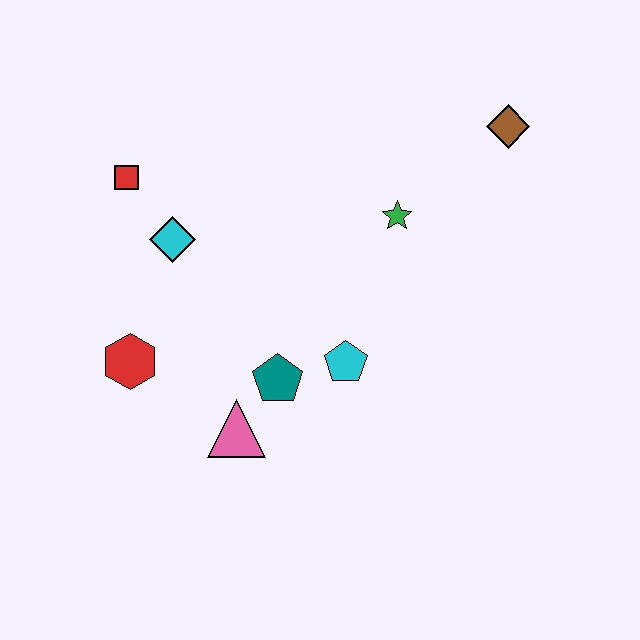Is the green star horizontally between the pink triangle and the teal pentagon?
No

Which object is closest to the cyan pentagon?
The teal pentagon is closest to the cyan pentagon.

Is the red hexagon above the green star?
No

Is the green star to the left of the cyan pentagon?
No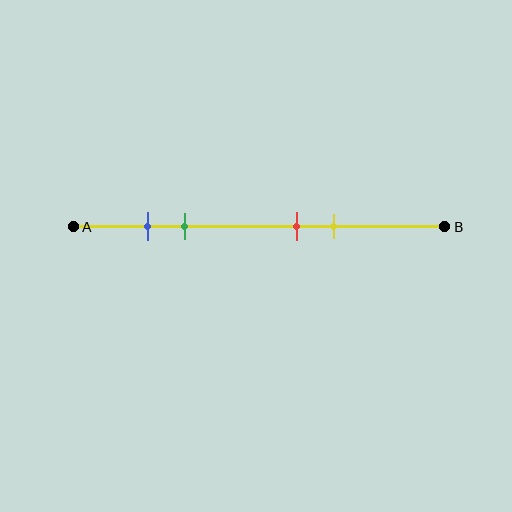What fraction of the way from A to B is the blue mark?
The blue mark is approximately 20% (0.2) of the way from A to B.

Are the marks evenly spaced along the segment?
No, the marks are not evenly spaced.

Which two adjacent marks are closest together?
The blue and green marks are the closest adjacent pair.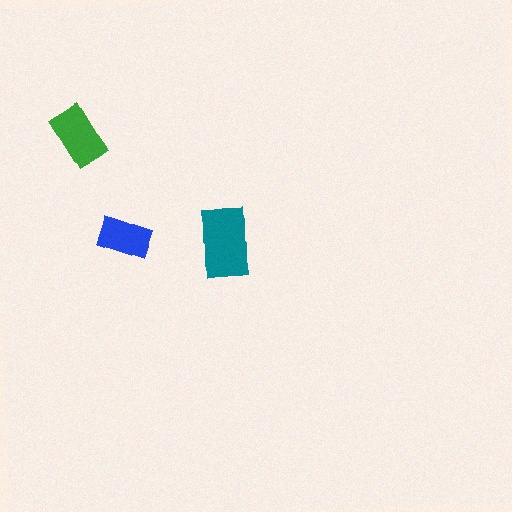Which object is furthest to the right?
The teal rectangle is rightmost.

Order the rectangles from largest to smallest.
the teal one, the green one, the blue one.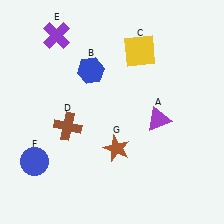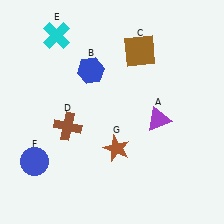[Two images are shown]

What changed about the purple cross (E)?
In Image 1, E is purple. In Image 2, it changed to cyan.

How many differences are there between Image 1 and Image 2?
There are 2 differences between the two images.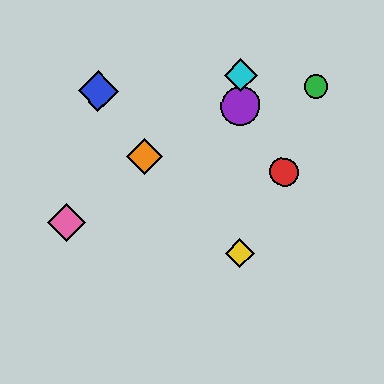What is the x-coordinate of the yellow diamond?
The yellow diamond is at x≈239.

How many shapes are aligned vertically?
3 shapes (the yellow diamond, the purple circle, the cyan diamond) are aligned vertically.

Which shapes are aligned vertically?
The yellow diamond, the purple circle, the cyan diamond are aligned vertically.